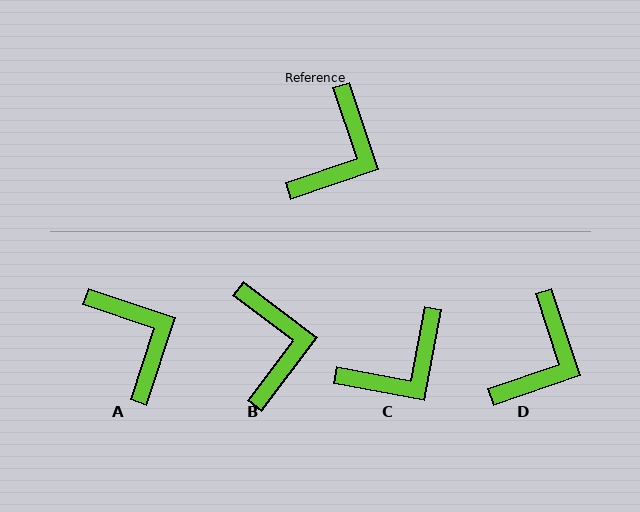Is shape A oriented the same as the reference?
No, it is off by about 53 degrees.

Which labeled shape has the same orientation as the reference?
D.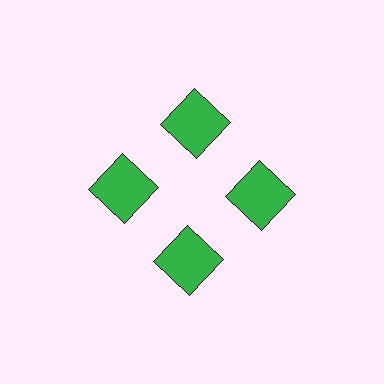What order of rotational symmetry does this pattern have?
This pattern has 4-fold rotational symmetry.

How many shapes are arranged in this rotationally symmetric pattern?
There are 4 shapes, arranged in 4 groups of 1.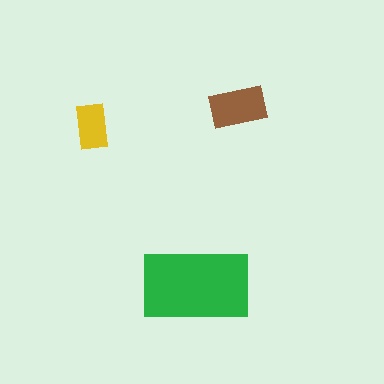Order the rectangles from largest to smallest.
the green one, the brown one, the yellow one.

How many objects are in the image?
There are 3 objects in the image.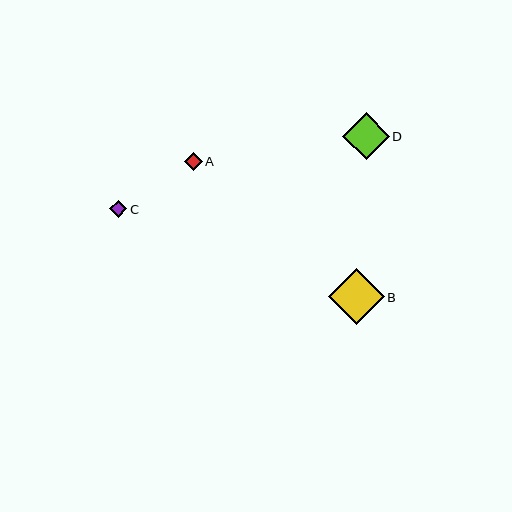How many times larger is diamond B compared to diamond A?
Diamond B is approximately 3.2 times the size of diamond A.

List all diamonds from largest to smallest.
From largest to smallest: B, D, A, C.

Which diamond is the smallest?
Diamond C is the smallest with a size of approximately 18 pixels.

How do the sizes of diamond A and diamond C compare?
Diamond A and diamond C are approximately the same size.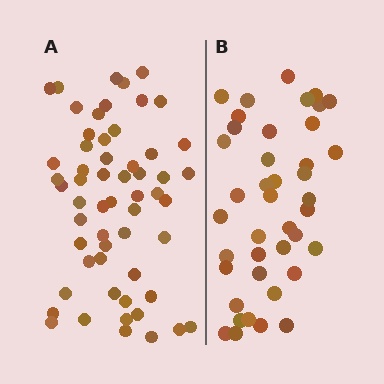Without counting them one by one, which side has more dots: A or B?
Region A (the left region) has more dots.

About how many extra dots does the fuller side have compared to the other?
Region A has approximately 15 more dots than region B.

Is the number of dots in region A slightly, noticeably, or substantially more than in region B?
Region A has noticeably more, but not dramatically so. The ratio is roughly 1.4 to 1.